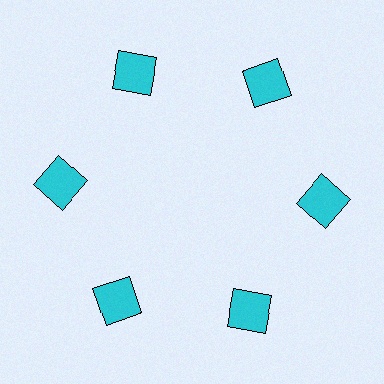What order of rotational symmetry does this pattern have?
This pattern has 6-fold rotational symmetry.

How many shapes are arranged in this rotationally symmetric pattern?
There are 6 shapes, arranged in 6 groups of 1.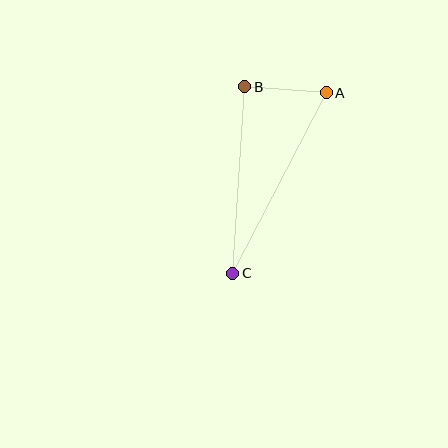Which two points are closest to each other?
Points A and B are closest to each other.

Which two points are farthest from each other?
Points A and C are farthest from each other.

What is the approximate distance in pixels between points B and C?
The distance between B and C is approximately 187 pixels.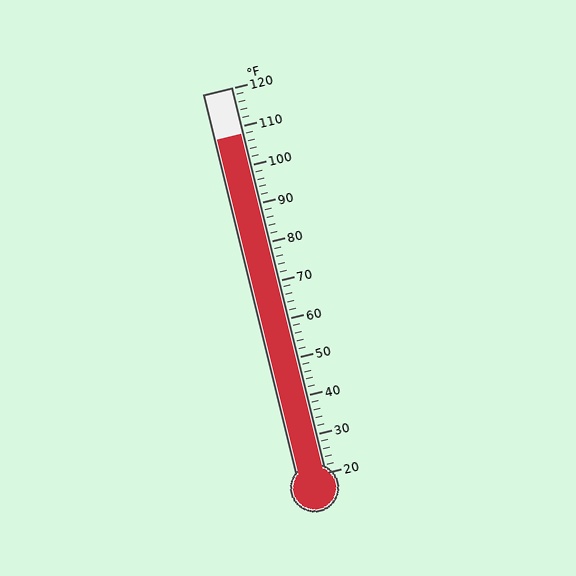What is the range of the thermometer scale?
The thermometer scale ranges from 20°F to 120°F.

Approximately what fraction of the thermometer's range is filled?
The thermometer is filled to approximately 90% of its range.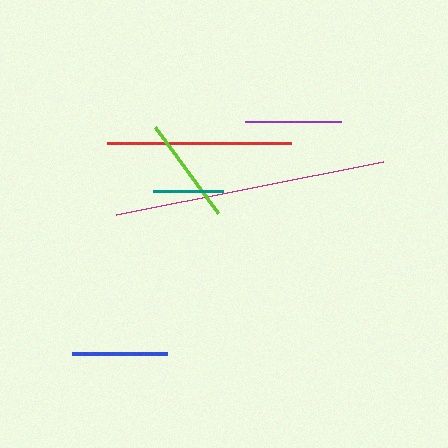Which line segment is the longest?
The magenta line is the longest at approximately 272 pixels.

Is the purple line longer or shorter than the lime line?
The lime line is longer than the purple line.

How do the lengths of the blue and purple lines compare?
The blue and purple lines are approximately the same length.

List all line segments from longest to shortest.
From longest to shortest: magenta, red, lime, blue, purple, teal.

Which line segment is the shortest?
The teal line is the shortest at approximately 70 pixels.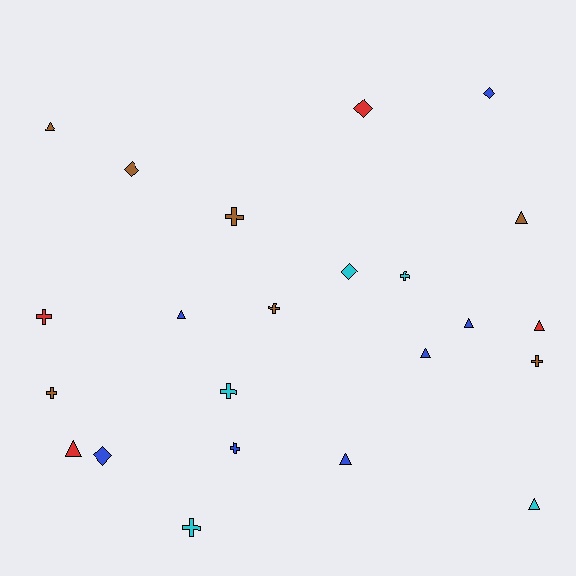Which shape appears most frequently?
Triangle, with 9 objects.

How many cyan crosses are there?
There are 3 cyan crosses.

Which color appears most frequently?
Blue, with 7 objects.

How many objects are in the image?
There are 23 objects.